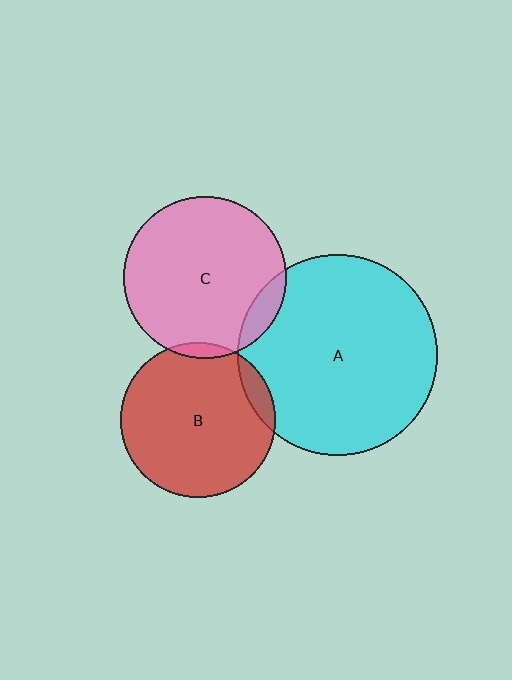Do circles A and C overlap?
Yes.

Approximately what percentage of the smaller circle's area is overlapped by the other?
Approximately 10%.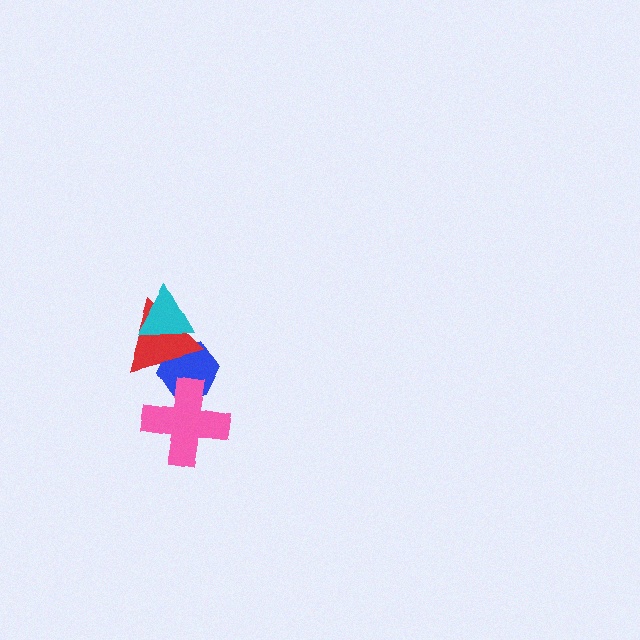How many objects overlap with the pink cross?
1 object overlaps with the pink cross.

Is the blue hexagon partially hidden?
Yes, it is partially covered by another shape.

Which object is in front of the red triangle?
The cyan triangle is in front of the red triangle.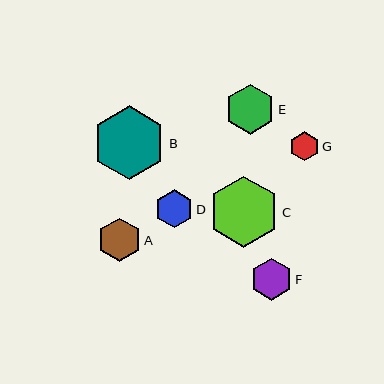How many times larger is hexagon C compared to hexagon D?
Hexagon C is approximately 1.9 times the size of hexagon D.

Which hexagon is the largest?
Hexagon B is the largest with a size of approximately 74 pixels.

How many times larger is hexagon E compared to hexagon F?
Hexagon E is approximately 1.2 times the size of hexagon F.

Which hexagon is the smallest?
Hexagon G is the smallest with a size of approximately 29 pixels.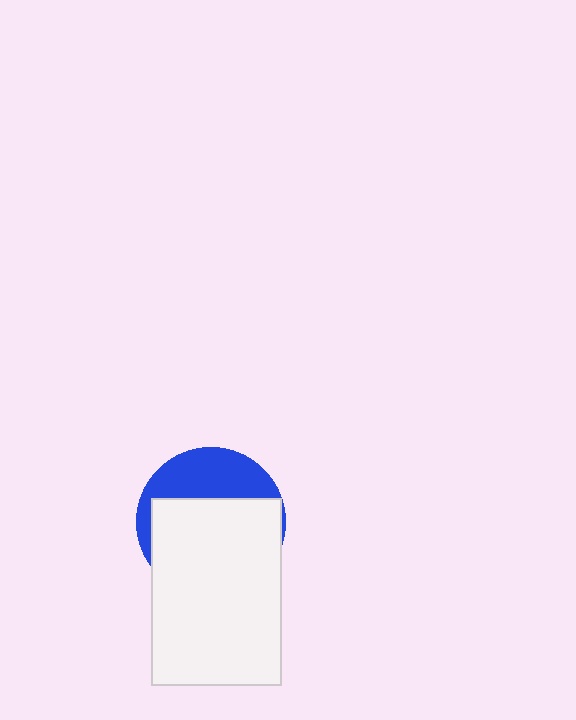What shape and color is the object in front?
The object in front is a white rectangle.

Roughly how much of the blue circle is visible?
A small part of it is visible (roughly 35%).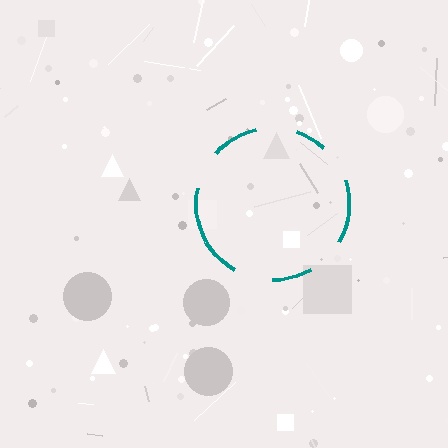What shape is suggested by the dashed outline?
The dashed outline suggests a circle.